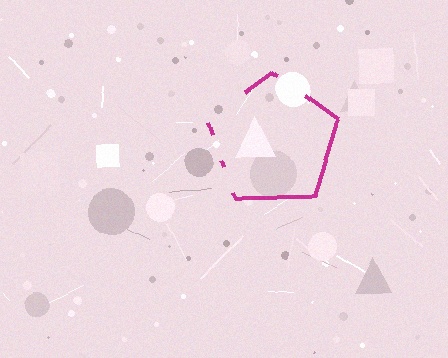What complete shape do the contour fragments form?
The contour fragments form a pentagon.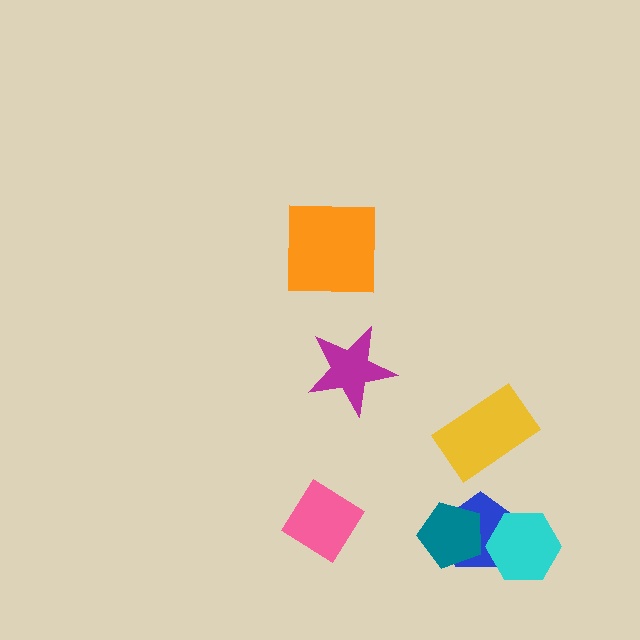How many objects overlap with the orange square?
0 objects overlap with the orange square.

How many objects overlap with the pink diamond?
0 objects overlap with the pink diamond.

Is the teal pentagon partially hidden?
No, no other shape covers it.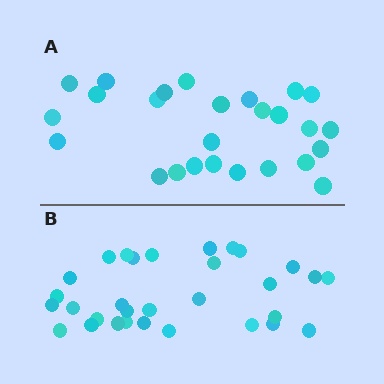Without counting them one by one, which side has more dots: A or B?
Region B (the bottom region) has more dots.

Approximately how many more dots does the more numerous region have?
Region B has about 5 more dots than region A.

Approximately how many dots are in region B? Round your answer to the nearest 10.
About 30 dots. (The exact count is 31, which rounds to 30.)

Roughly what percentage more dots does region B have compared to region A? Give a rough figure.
About 20% more.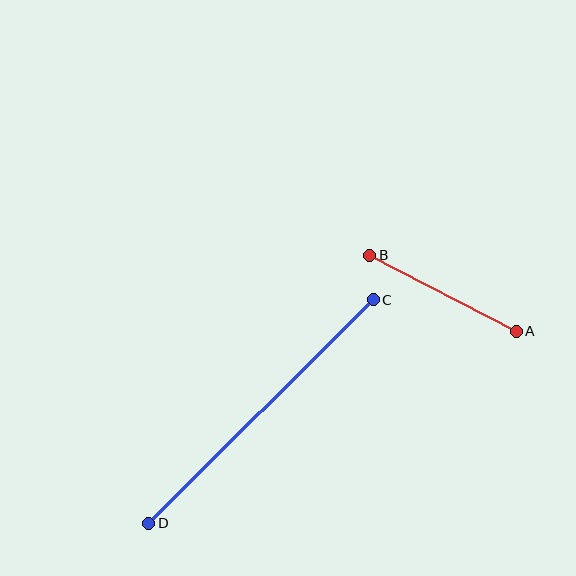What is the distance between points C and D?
The distance is approximately 317 pixels.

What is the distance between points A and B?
The distance is approximately 165 pixels.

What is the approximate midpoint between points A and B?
The midpoint is at approximately (443, 293) pixels.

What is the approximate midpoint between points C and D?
The midpoint is at approximately (261, 411) pixels.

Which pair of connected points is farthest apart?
Points C and D are farthest apart.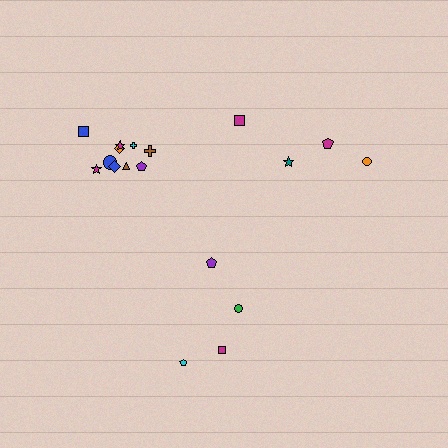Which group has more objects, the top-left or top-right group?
The top-left group.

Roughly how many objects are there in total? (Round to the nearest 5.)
Roughly 20 objects in total.